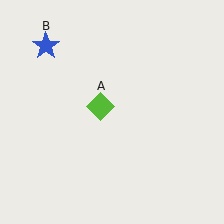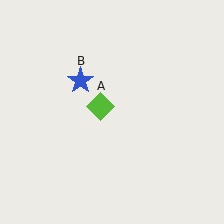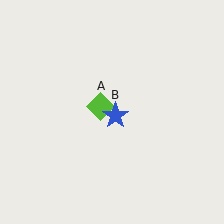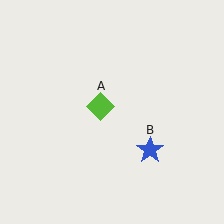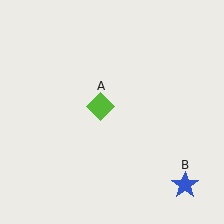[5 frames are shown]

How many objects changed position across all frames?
1 object changed position: blue star (object B).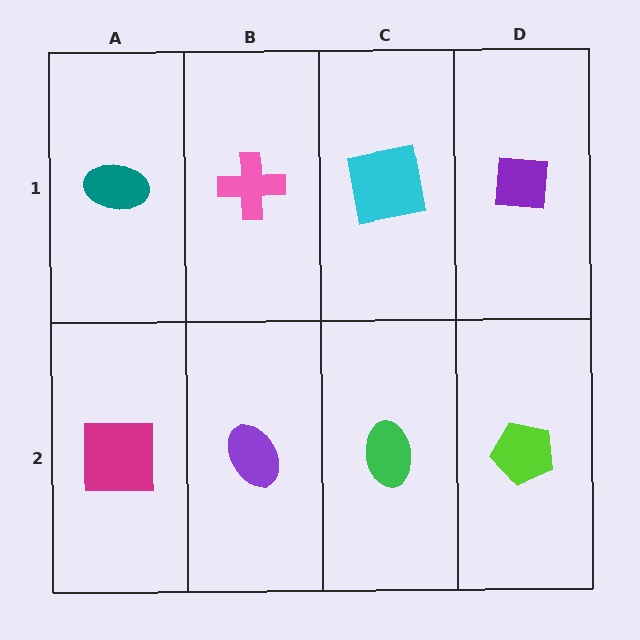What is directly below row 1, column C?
A green ellipse.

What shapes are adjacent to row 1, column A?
A magenta square (row 2, column A), a pink cross (row 1, column B).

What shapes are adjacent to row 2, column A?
A teal ellipse (row 1, column A), a purple ellipse (row 2, column B).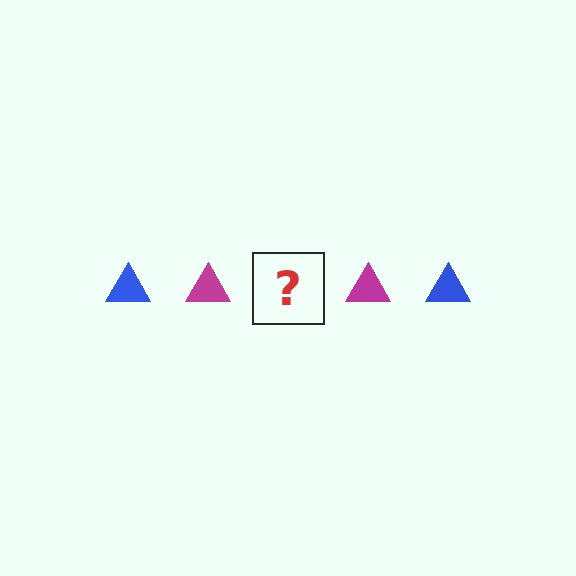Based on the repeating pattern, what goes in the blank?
The blank should be a blue triangle.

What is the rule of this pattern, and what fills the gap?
The rule is that the pattern cycles through blue, magenta triangles. The gap should be filled with a blue triangle.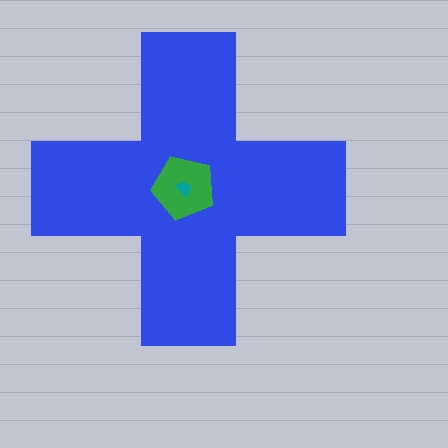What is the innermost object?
The teal trapezoid.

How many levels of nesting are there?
3.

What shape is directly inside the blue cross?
The green pentagon.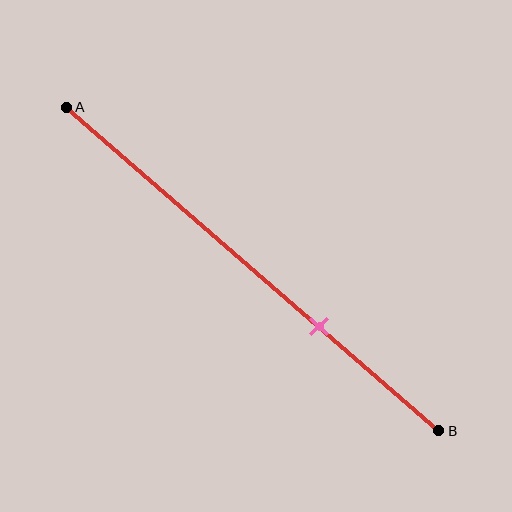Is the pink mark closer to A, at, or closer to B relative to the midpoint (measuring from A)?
The pink mark is closer to point B than the midpoint of segment AB.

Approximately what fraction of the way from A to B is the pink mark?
The pink mark is approximately 70% of the way from A to B.